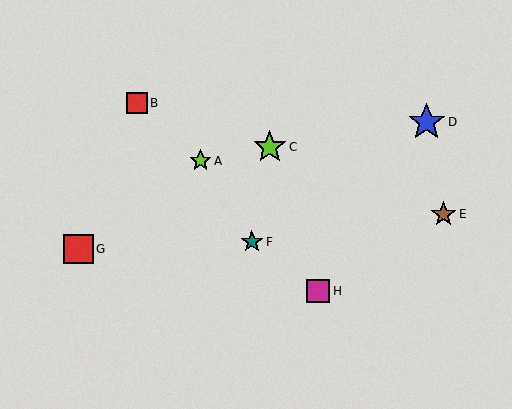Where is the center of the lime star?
The center of the lime star is at (200, 161).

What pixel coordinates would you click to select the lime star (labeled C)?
Click at (270, 147) to select the lime star C.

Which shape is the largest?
The blue star (labeled D) is the largest.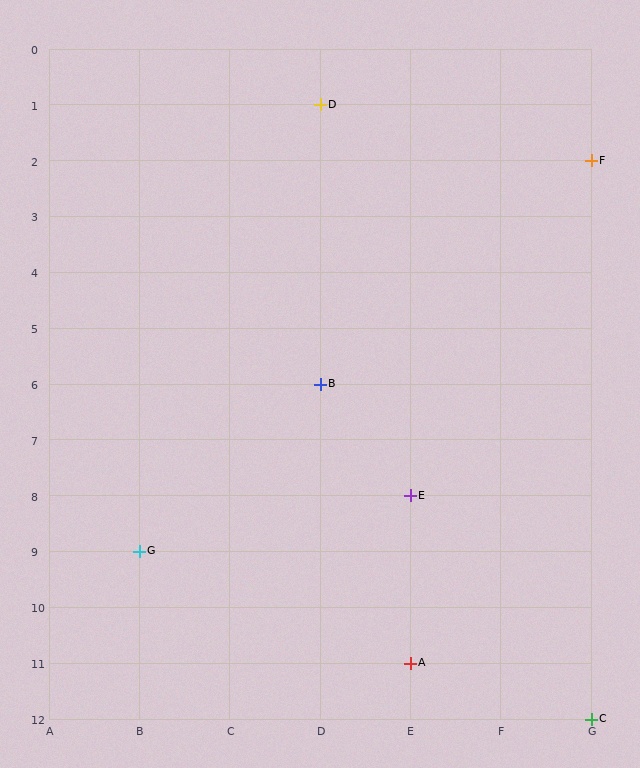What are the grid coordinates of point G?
Point G is at grid coordinates (B, 9).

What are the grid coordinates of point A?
Point A is at grid coordinates (E, 11).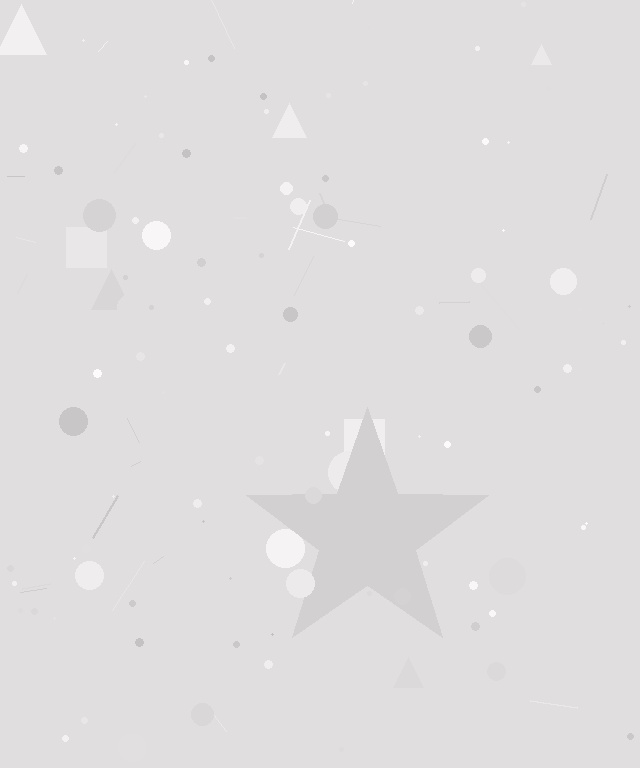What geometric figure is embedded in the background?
A star is embedded in the background.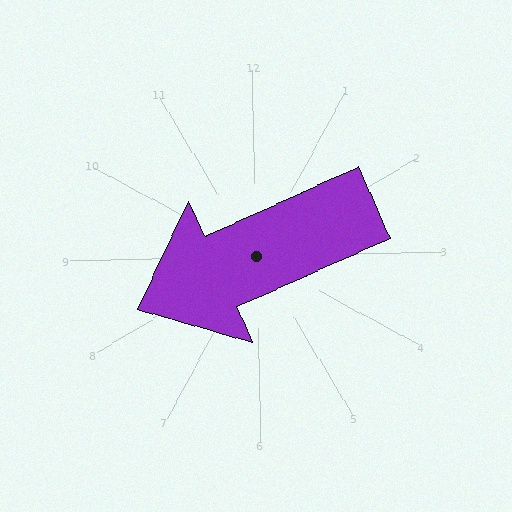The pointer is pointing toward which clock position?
Roughly 8 o'clock.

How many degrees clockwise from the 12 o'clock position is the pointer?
Approximately 247 degrees.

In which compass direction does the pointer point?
Southwest.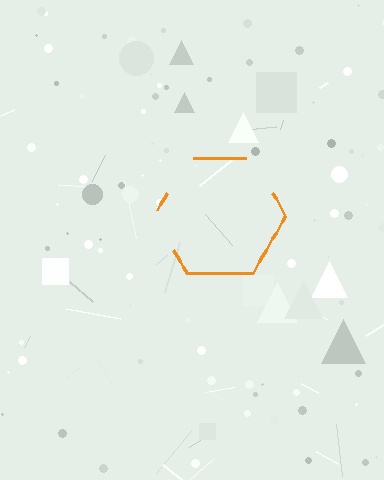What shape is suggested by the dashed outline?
The dashed outline suggests a hexagon.